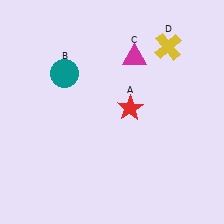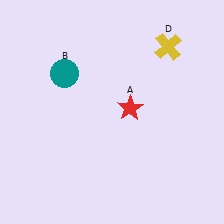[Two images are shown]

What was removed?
The magenta triangle (C) was removed in Image 2.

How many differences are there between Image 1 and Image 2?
There is 1 difference between the two images.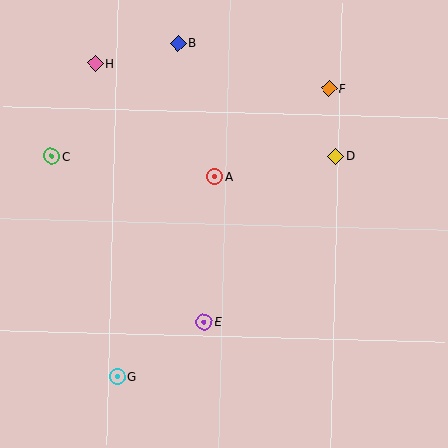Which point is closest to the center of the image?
Point A at (215, 177) is closest to the center.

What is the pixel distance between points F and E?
The distance between F and E is 265 pixels.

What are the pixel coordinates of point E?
Point E is at (204, 322).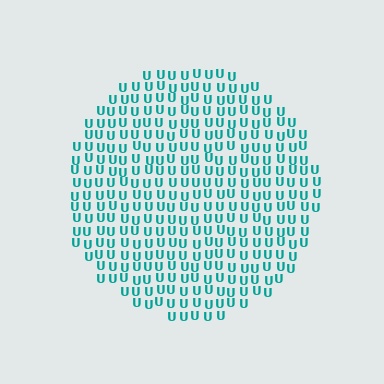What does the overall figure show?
The overall figure shows a circle.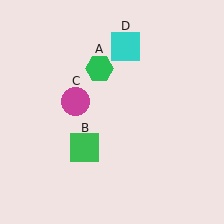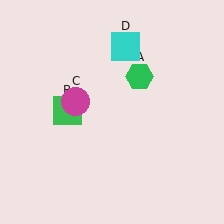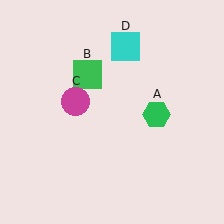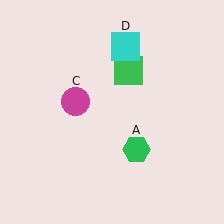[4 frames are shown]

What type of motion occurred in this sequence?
The green hexagon (object A), green square (object B) rotated clockwise around the center of the scene.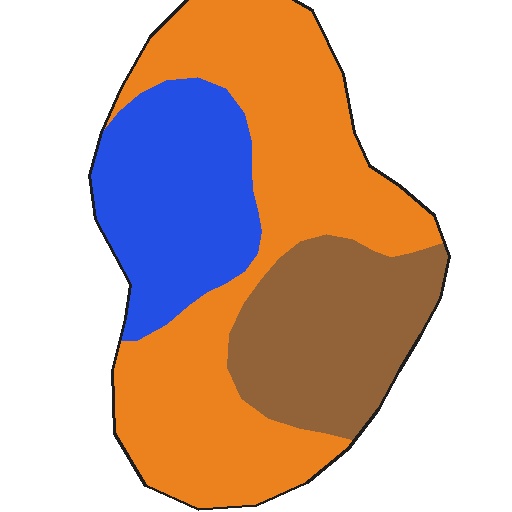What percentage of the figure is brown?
Brown covers roughly 25% of the figure.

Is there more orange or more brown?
Orange.